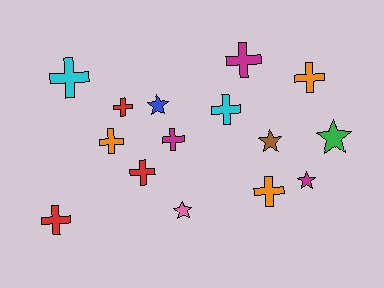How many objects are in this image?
There are 15 objects.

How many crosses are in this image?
There are 10 crosses.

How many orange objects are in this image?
There are 3 orange objects.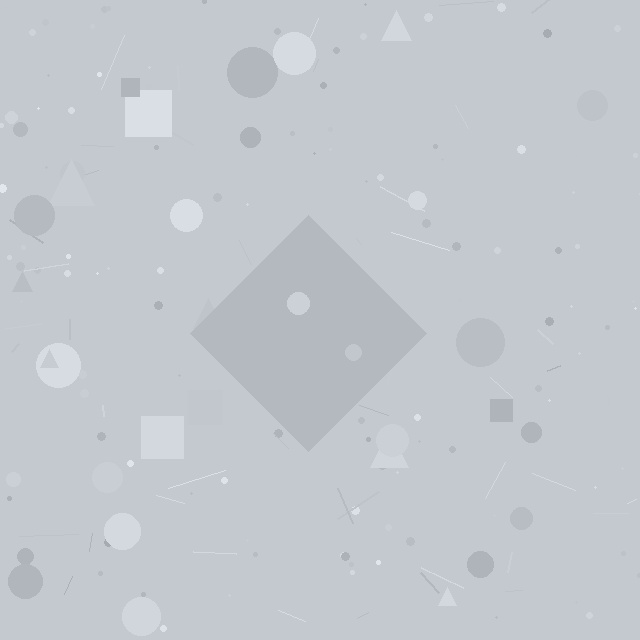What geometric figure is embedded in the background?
A diamond is embedded in the background.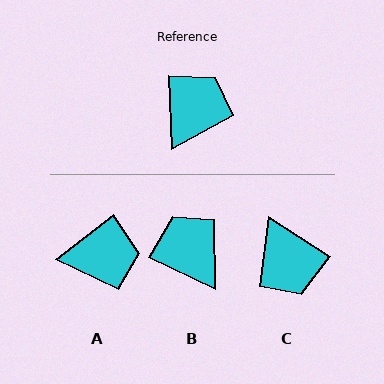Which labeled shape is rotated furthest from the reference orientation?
C, about 126 degrees away.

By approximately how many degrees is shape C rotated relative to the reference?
Approximately 126 degrees clockwise.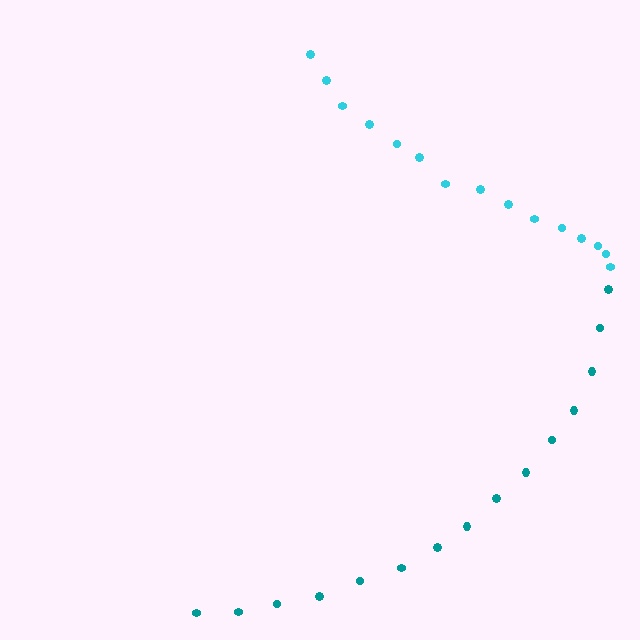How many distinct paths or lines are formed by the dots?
There are 2 distinct paths.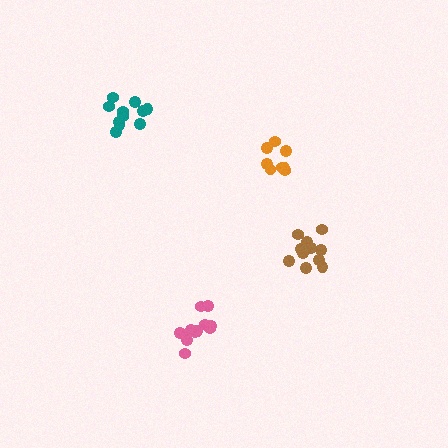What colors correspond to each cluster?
The clusters are colored: teal, brown, pink, orange.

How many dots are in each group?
Group 1: 11 dots, Group 2: 11 dots, Group 3: 11 dots, Group 4: 8 dots (41 total).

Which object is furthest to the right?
The brown cluster is rightmost.